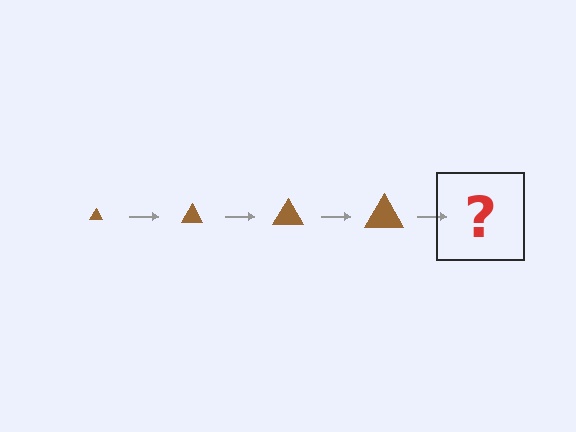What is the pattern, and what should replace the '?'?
The pattern is that the triangle gets progressively larger each step. The '?' should be a brown triangle, larger than the previous one.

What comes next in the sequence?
The next element should be a brown triangle, larger than the previous one.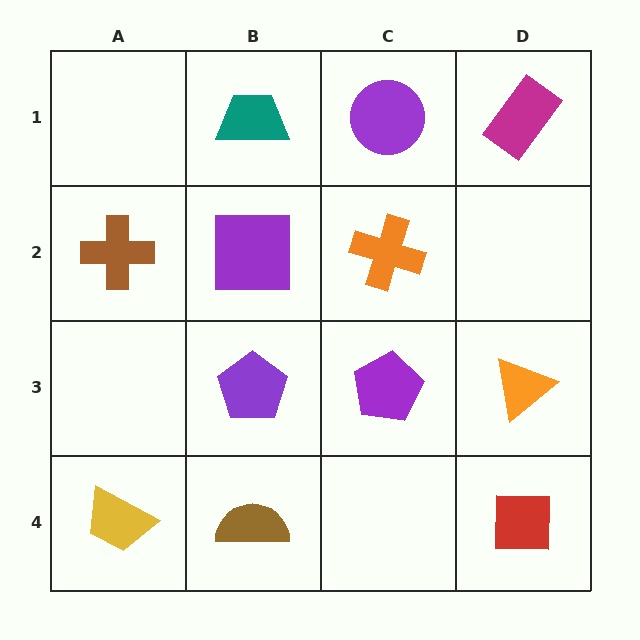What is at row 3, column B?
A purple pentagon.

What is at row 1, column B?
A teal trapezoid.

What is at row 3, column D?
An orange triangle.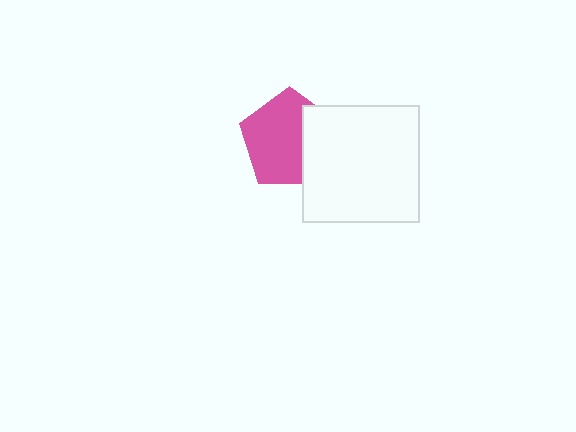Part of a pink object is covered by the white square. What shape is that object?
It is a pentagon.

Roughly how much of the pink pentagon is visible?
Most of it is visible (roughly 67%).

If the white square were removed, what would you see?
You would see the complete pink pentagon.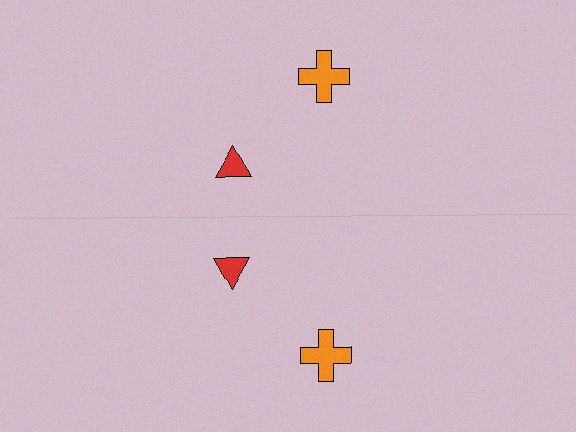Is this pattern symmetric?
Yes, this pattern has bilateral (reflection) symmetry.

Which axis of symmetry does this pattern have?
The pattern has a horizontal axis of symmetry running through the center of the image.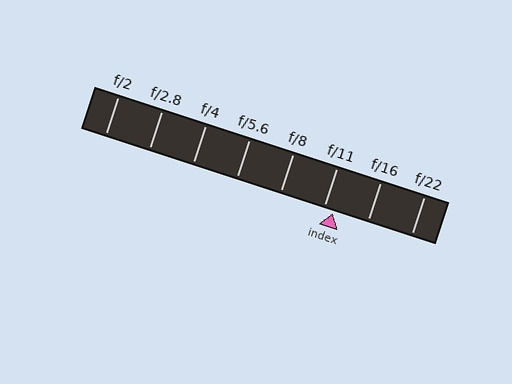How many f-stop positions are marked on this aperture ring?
There are 8 f-stop positions marked.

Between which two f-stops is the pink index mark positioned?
The index mark is between f/11 and f/16.